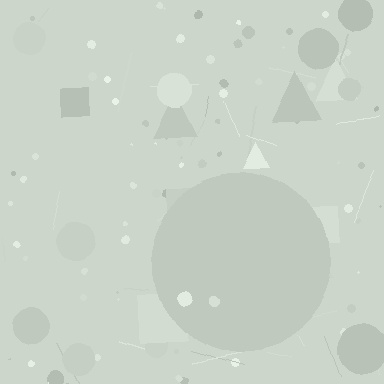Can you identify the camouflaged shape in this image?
The camouflaged shape is a circle.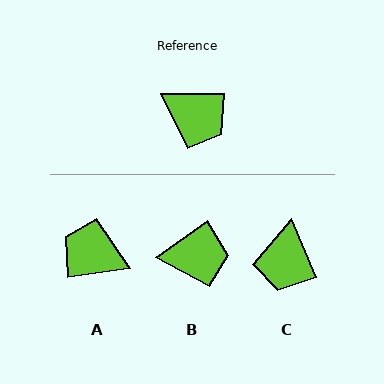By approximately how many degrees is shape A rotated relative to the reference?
Approximately 172 degrees clockwise.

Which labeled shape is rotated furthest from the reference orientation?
A, about 172 degrees away.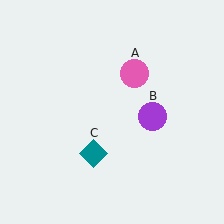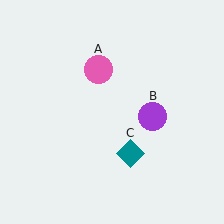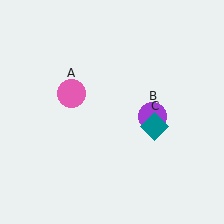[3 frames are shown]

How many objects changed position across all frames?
2 objects changed position: pink circle (object A), teal diamond (object C).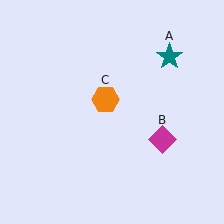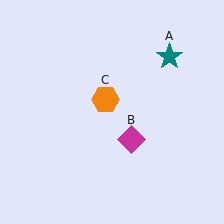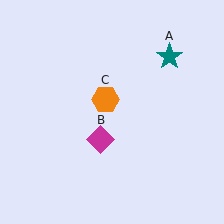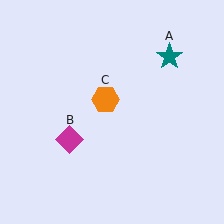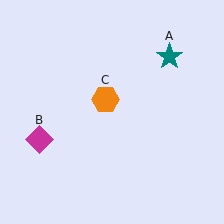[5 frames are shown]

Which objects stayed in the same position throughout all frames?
Teal star (object A) and orange hexagon (object C) remained stationary.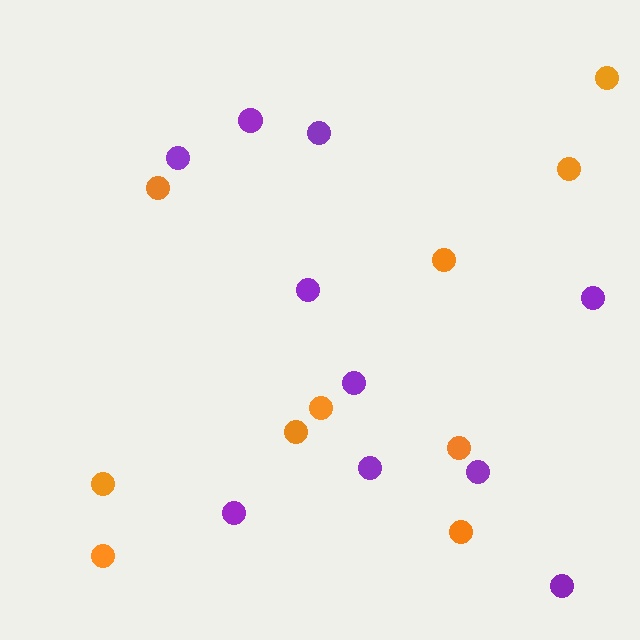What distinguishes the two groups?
There are 2 groups: one group of orange circles (10) and one group of purple circles (10).